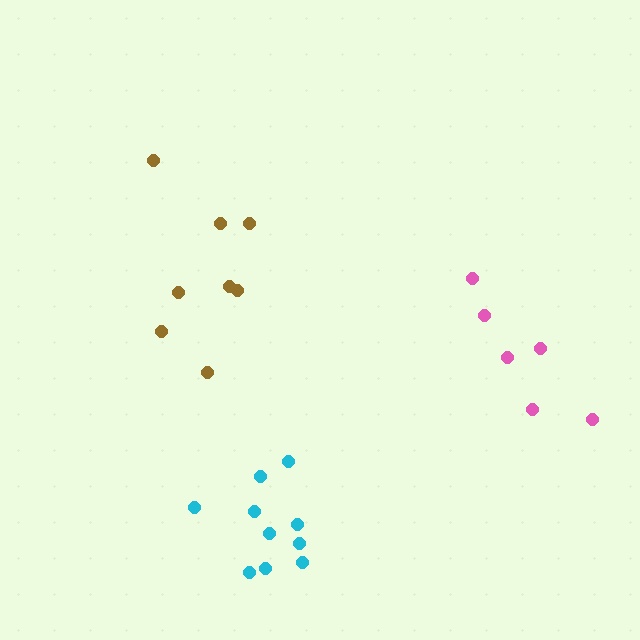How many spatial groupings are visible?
There are 3 spatial groupings.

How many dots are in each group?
Group 1: 10 dots, Group 2: 8 dots, Group 3: 6 dots (24 total).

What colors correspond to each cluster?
The clusters are colored: cyan, brown, pink.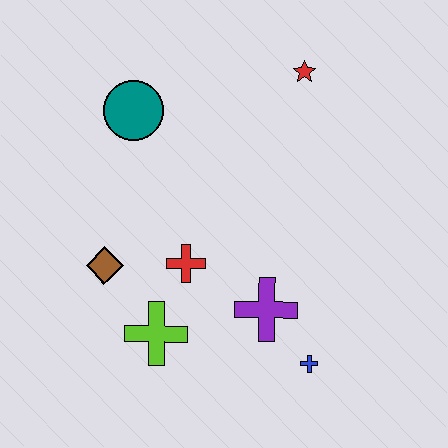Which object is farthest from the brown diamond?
The red star is farthest from the brown diamond.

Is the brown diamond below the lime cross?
No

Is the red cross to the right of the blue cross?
No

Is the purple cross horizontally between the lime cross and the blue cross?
Yes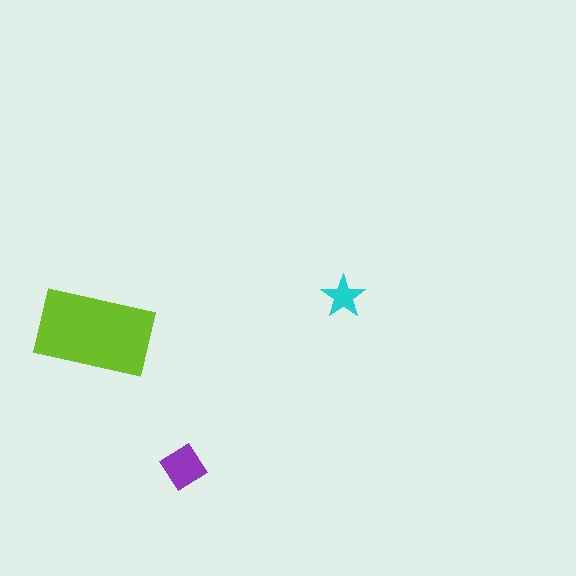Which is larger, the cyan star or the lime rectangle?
The lime rectangle.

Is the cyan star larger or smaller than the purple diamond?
Smaller.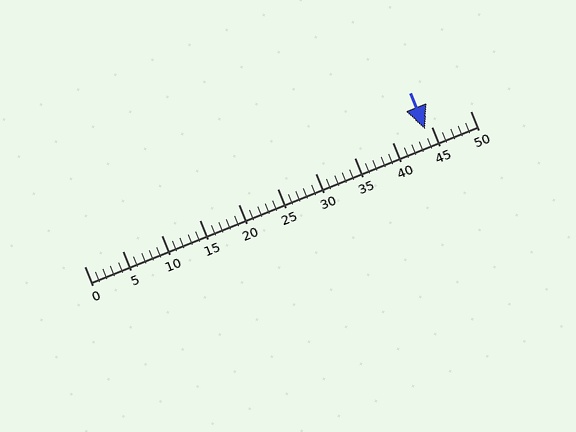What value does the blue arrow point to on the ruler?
The blue arrow points to approximately 44.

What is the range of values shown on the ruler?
The ruler shows values from 0 to 50.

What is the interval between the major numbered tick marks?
The major tick marks are spaced 5 units apart.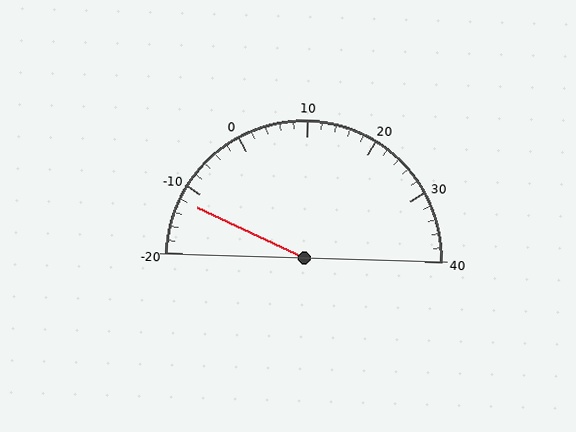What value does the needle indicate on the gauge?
The needle indicates approximately -12.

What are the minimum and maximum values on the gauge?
The gauge ranges from -20 to 40.